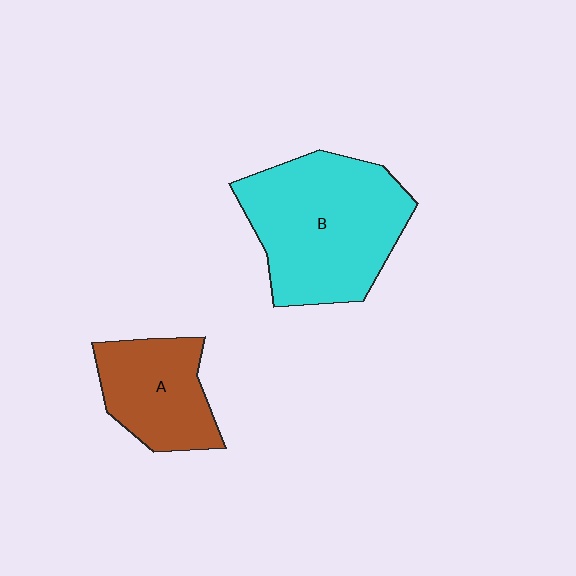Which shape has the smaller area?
Shape A (brown).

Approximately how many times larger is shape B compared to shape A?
Approximately 1.8 times.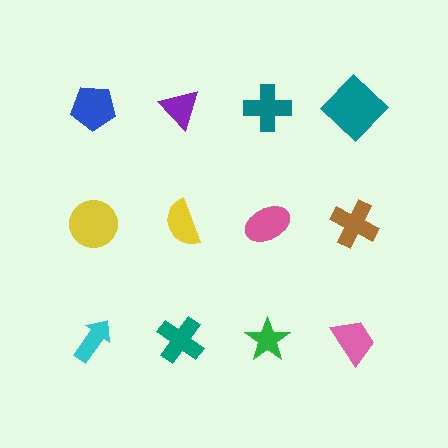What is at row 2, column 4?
A brown cross.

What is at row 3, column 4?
A pink trapezoid.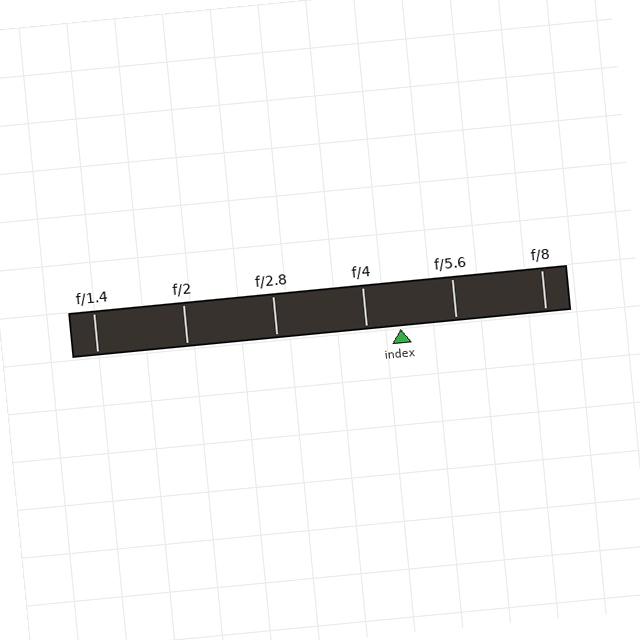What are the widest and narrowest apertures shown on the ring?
The widest aperture shown is f/1.4 and the narrowest is f/8.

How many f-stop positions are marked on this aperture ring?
There are 6 f-stop positions marked.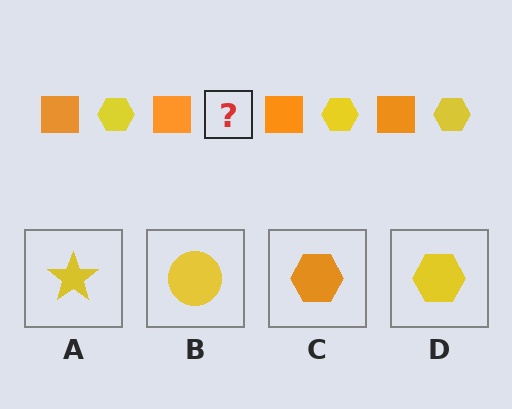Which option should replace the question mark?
Option D.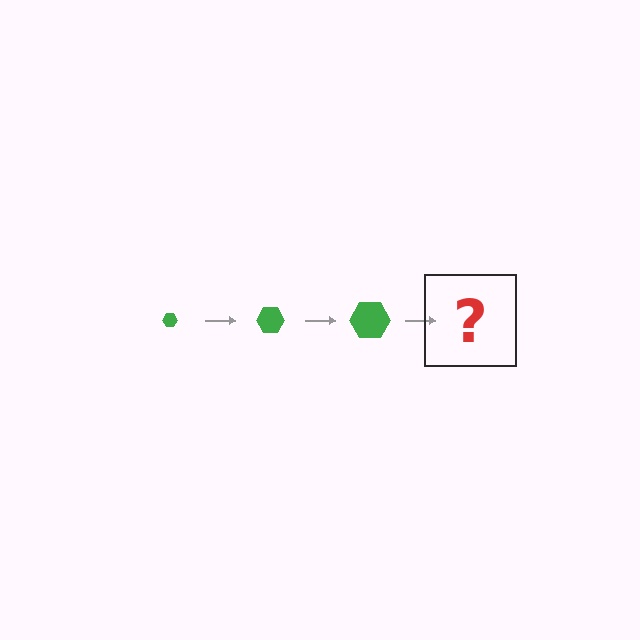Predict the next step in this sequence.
The next step is a green hexagon, larger than the previous one.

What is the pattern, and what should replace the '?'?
The pattern is that the hexagon gets progressively larger each step. The '?' should be a green hexagon, larger than the previous one.